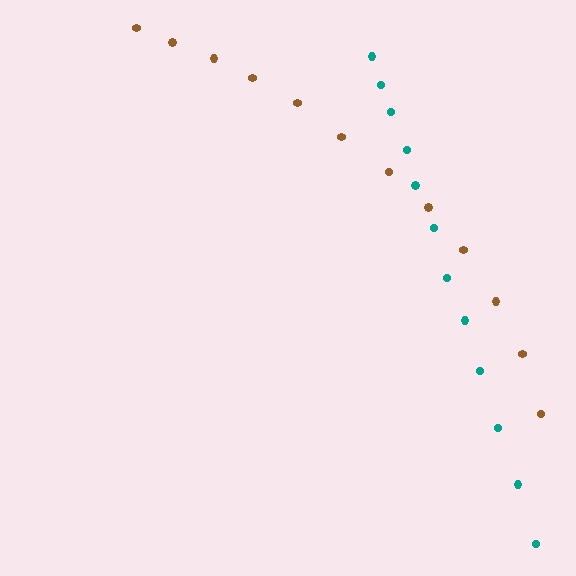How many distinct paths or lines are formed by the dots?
There are 2 distinct paths.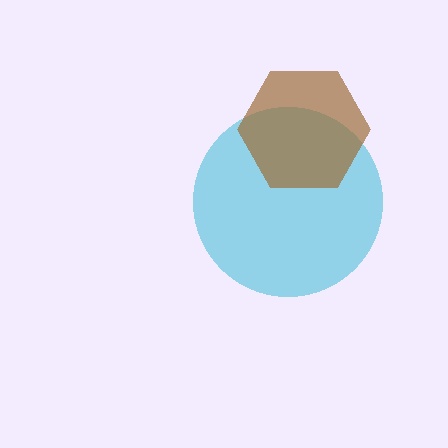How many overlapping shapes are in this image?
There are 2 overlapping shapes in the image.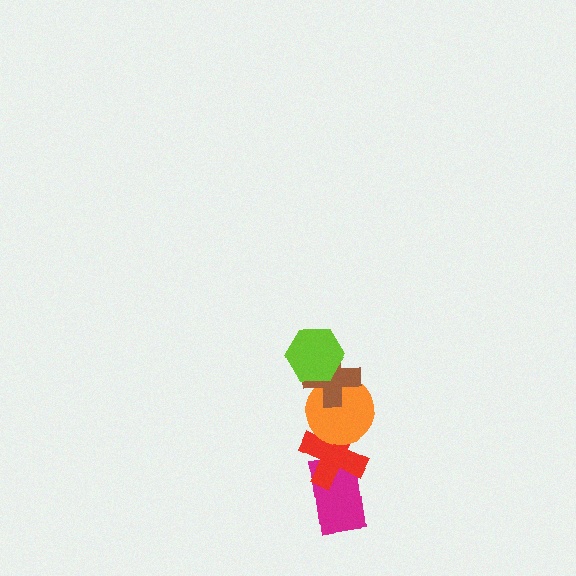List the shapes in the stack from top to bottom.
From top to bottom: the lime hexagon, the brown cross, the orange circle, the red cross, the magenta rectangle.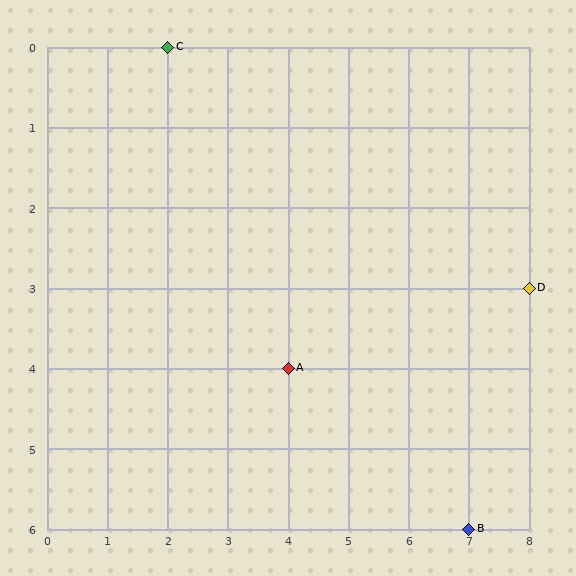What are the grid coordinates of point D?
Point D is at grid coordinates (8, 3).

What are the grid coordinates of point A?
Point A is at grid coordinates (4, 4).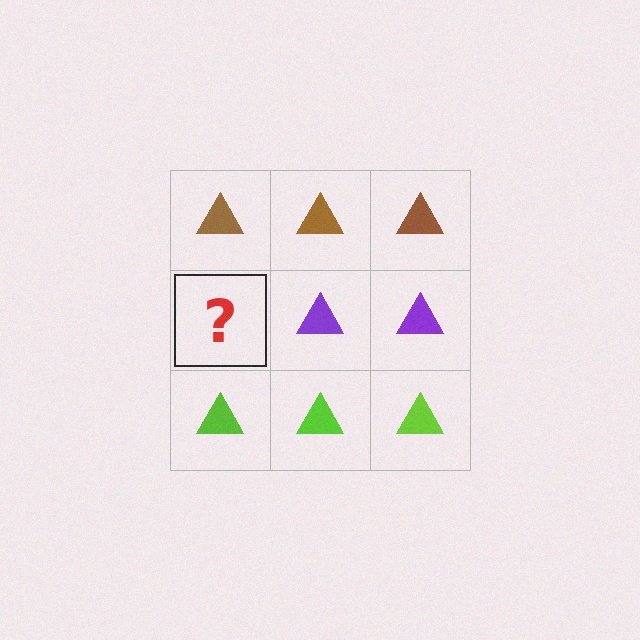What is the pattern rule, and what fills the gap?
The rule is that each row has a consistent color. The gap should be filled with a purple triangle.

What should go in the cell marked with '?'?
The missing cell should contain a purple triangle.